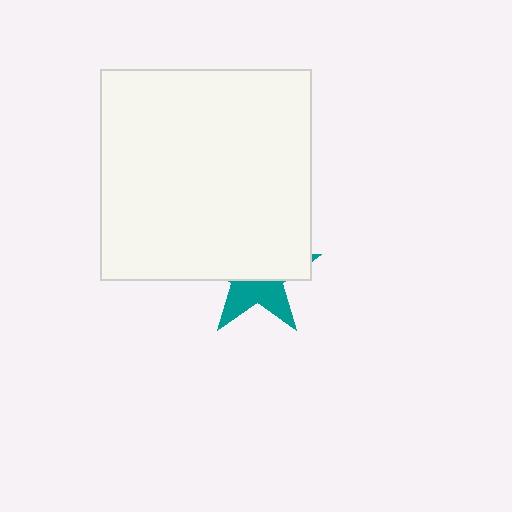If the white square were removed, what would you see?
You would see the complete teal star.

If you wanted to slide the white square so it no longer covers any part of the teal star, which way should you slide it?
Slide it up — that is the most direct way to separate the two shapes.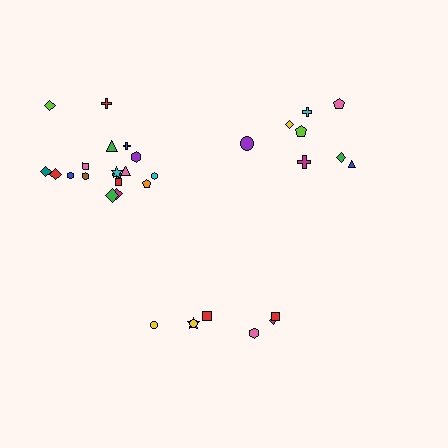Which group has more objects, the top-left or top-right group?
The top-left group.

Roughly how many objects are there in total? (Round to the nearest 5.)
Roughly 35 objects in total.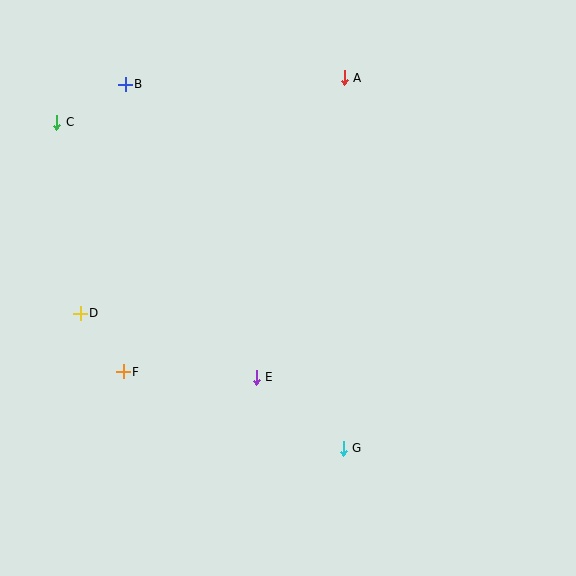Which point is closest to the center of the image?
Point E at (256, 377) is closest to the center.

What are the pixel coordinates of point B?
Point B is at (125, 84).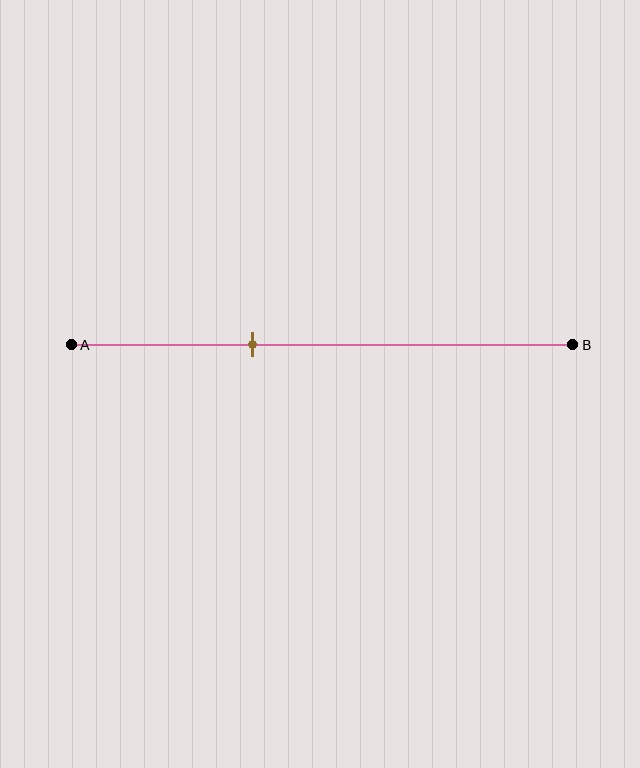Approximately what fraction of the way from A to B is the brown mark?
The brown mark is approximately 35% of the way from A to B.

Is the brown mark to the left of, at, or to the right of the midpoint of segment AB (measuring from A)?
The brown mark is to the left of the midpoint of segment AB.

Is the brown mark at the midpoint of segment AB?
No, the mark is at about 35% from A, not at the 50% midpoint.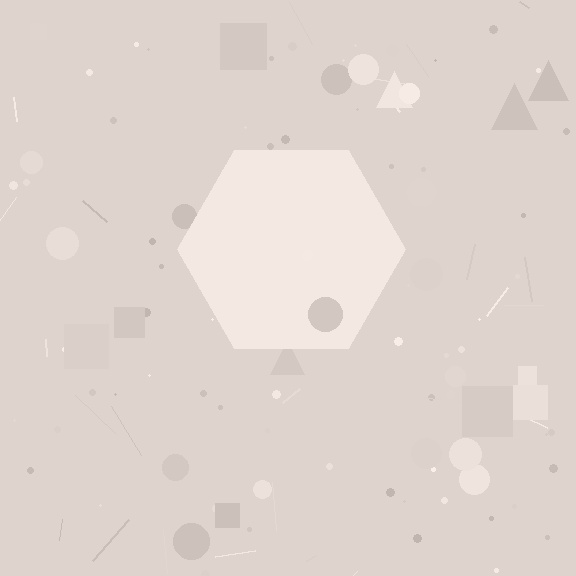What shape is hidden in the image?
A hexagon is hidden in the image.